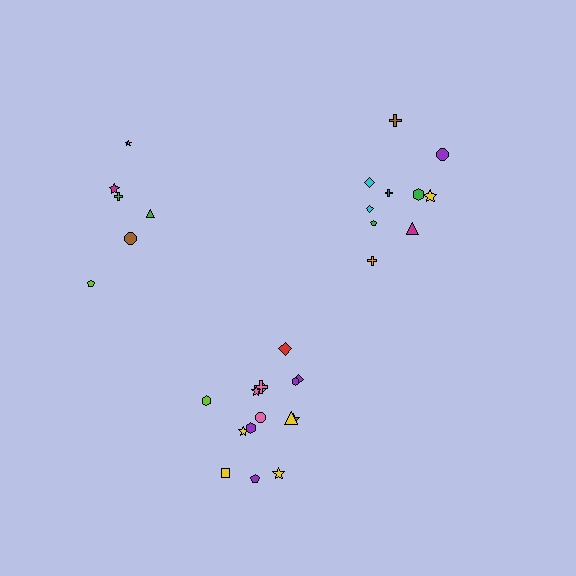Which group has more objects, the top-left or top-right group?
The top-right group.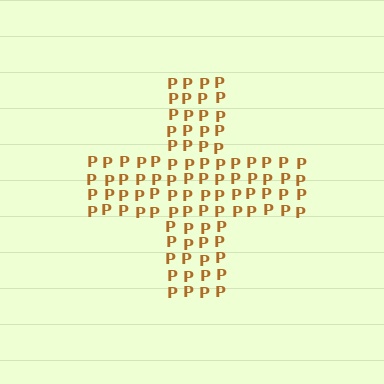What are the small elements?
The small elements are letter P's.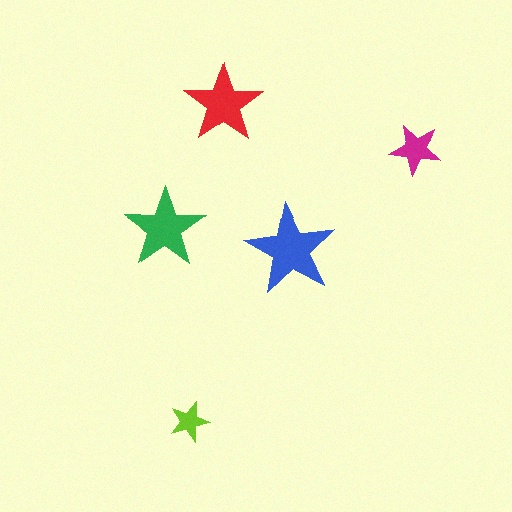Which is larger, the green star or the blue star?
The blue one.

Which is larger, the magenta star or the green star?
The green one.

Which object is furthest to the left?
The green star is leftmost.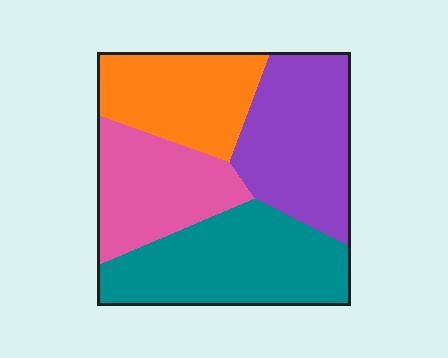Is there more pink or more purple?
Purple.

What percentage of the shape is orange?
Orange covers around 20% of the shape.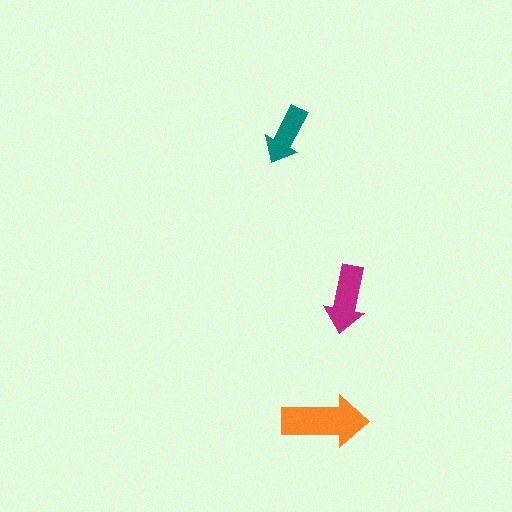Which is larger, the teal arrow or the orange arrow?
The orange one.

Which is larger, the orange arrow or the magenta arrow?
The orange one.